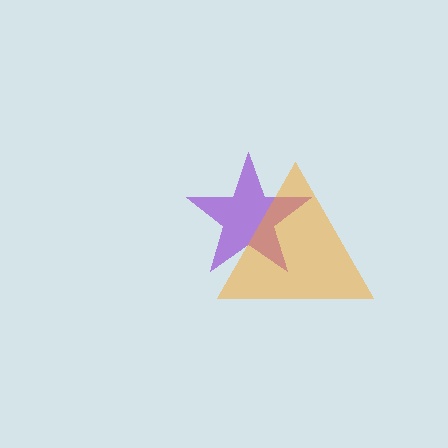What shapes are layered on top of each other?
The layered shapes are: a purple star, an orange triangle.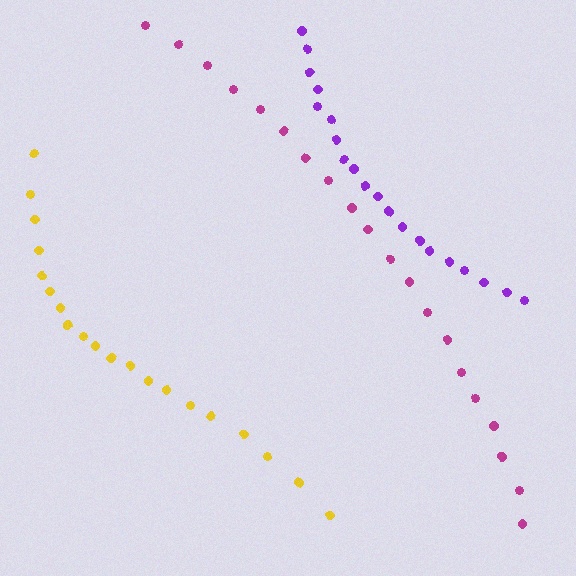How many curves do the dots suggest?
There are 3 distinct paths.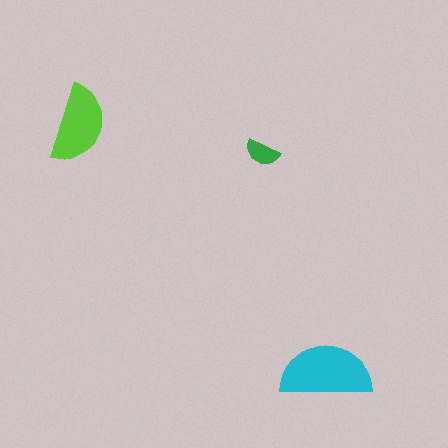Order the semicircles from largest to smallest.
the cyan one, the lime one, the green one.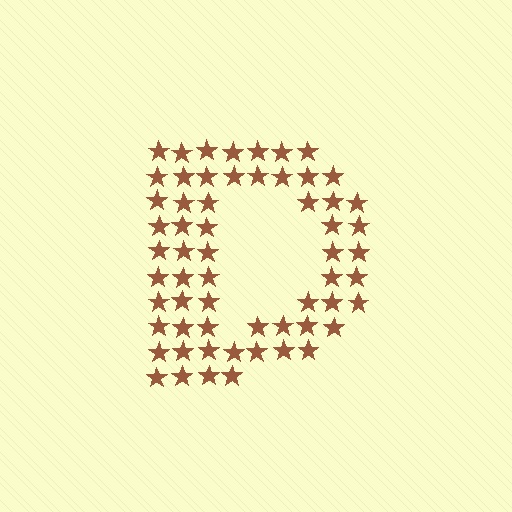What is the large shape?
The large shape is the letter D.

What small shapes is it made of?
It is made of small stars.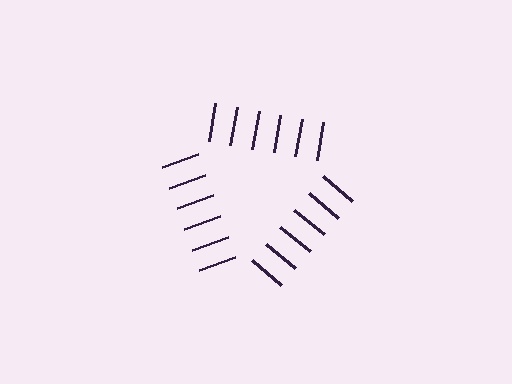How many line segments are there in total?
18 — 6 along each of the 3 edges.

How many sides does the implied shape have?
3 sides — the line-ends trace a triangle.